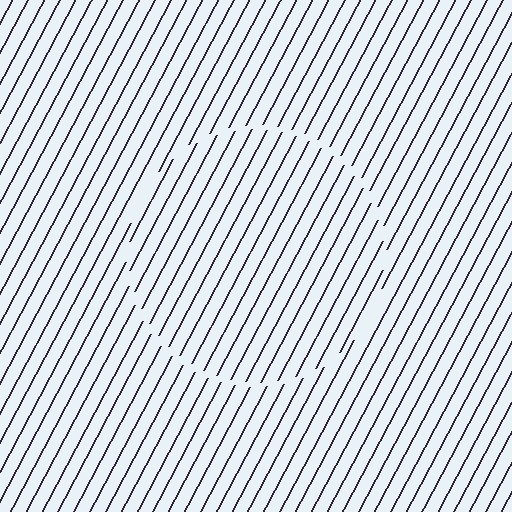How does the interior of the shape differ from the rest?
The interior of the shape contains the same grating, shifted by half a period — the contour is defined by the phase discontinuity where line-ends from the inner and outer gratings abut.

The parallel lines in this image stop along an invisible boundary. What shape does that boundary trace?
An illusory circle. The interior of the shape contains the same grating, shifted by half a period — the contour is defined by the phase discontinuity where line-ends from the inner and outer gratings abut.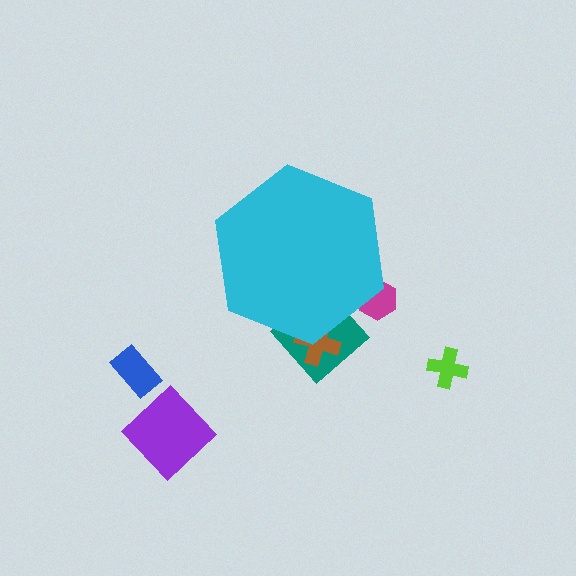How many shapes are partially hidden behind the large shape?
3 shapes are partially hidden.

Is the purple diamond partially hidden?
No, the purple diamond is fully visible.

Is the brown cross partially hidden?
Yes, the brown cross is partially hidden behind the cyan hexagon.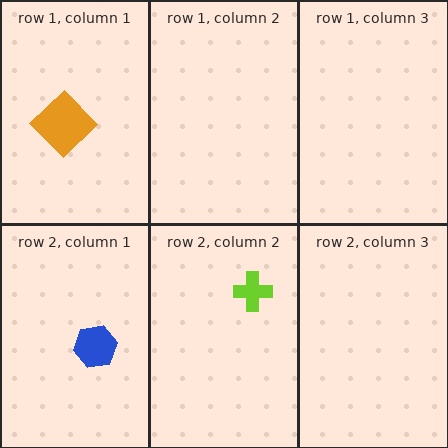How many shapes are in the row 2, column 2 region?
1.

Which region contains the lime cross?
The row 2, column 2 region.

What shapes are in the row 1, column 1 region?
The orange diamond.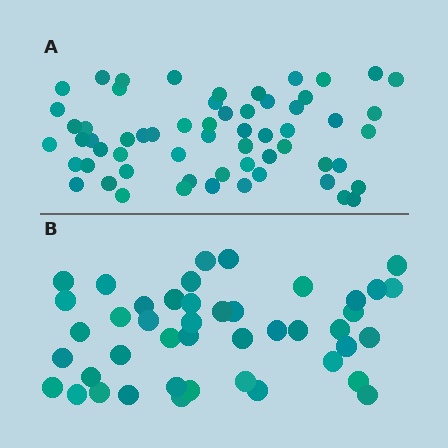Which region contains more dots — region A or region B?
Region A (the top region) has more dots.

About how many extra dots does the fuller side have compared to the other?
Region A has approximately 15 more dots than region B.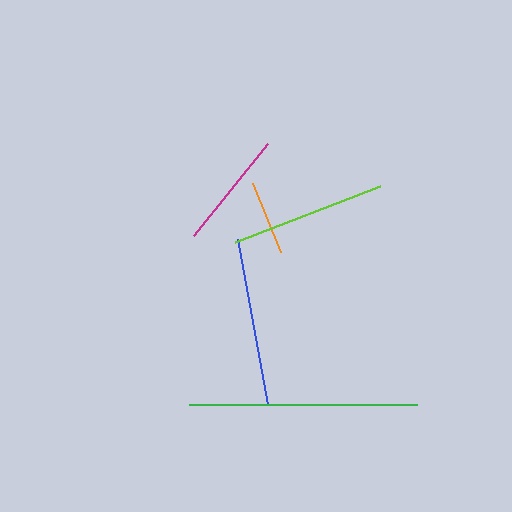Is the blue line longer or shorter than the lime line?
The blue line is longer than the lime line.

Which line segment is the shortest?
The orange line is the shortest at approximately 74 pixels.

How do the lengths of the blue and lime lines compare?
The blue and lime lines are approximately the same length.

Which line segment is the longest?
The green line is the longest at approximately 229 pixels.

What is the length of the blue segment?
The blue segment is approximately 167 pixels long.